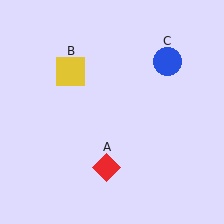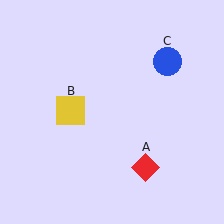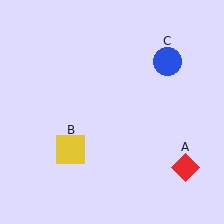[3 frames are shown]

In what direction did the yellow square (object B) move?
The yellow square (object B) moved down.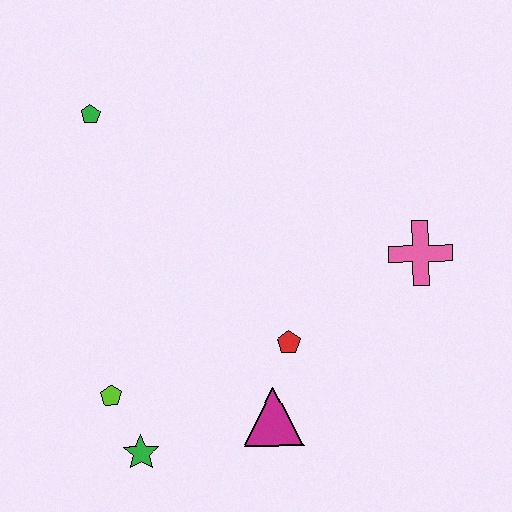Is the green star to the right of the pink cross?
No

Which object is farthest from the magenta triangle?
The green pentagon is farthest from the magenta triangle.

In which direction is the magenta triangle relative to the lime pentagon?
The magenta triangle is to the right of the lime pentagon.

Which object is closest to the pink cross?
The red pentagon is closest to the pink cross.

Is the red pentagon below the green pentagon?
Yes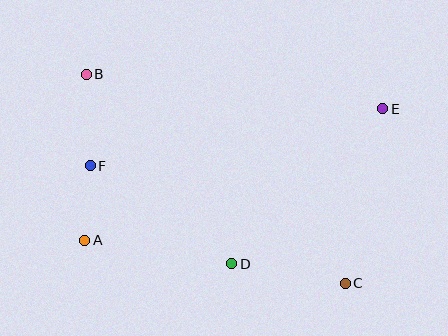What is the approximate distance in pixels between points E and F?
The distance between E and F is approximately 298 pixels.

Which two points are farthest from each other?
Points B and C are farthest from each other.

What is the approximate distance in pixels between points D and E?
The distance between D and E is approximately 216 pixels.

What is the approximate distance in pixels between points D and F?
The distance between D and F is approximately 172 pixels.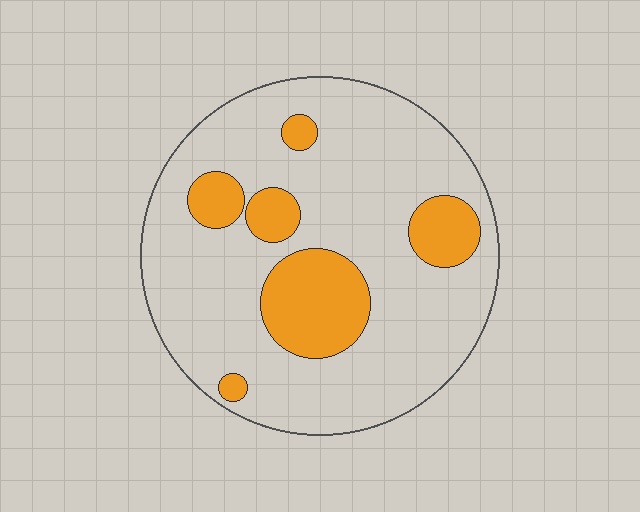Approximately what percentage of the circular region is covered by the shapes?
Approximately 20%.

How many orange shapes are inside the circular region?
6.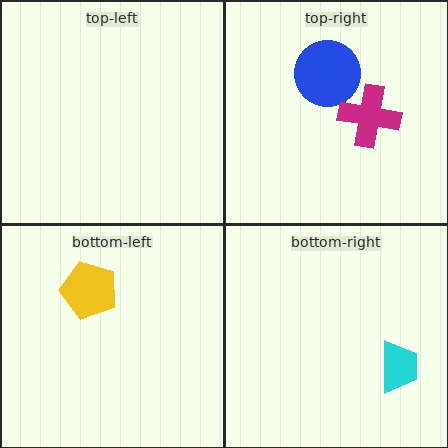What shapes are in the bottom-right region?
The cyan trapezoid.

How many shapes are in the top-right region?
2.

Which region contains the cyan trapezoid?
The bottom-right region.